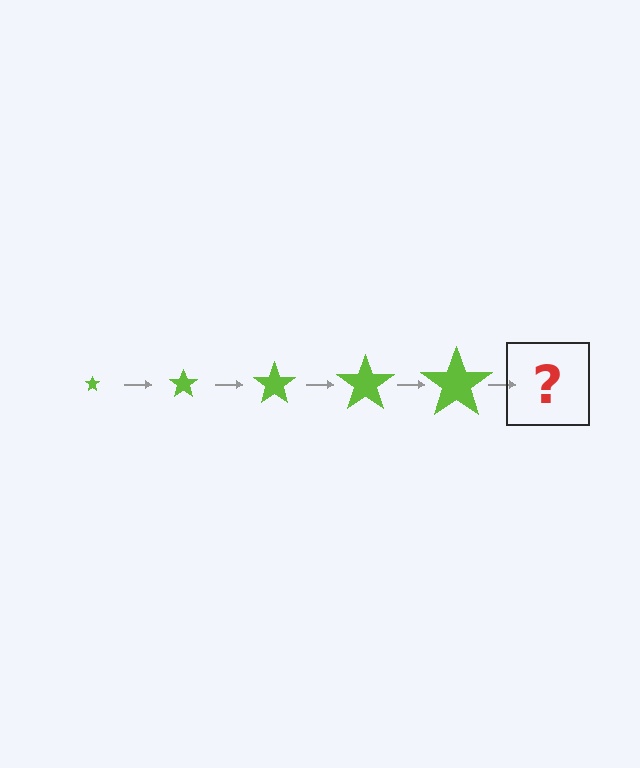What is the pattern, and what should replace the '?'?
The pattern is that the star gets progressively larger each step. The '?' should be a lime star, larger than the previous one.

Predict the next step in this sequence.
The next step is a lime star, larger than the previous one.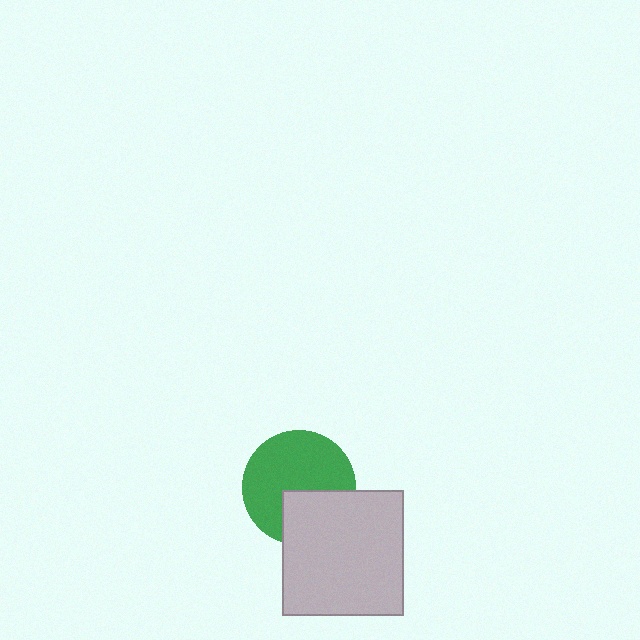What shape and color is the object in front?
The object in front is a light gray rectangle.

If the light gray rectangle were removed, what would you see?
You would see the complete green circle.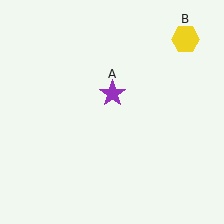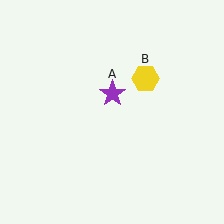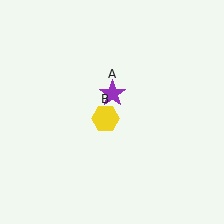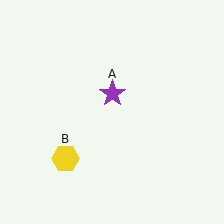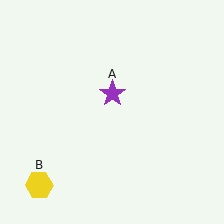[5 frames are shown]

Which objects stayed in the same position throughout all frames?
Purple star (object A) remained stationary.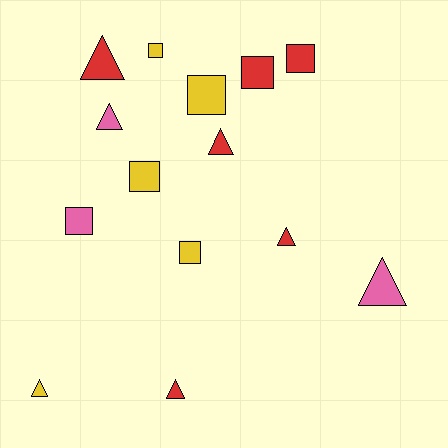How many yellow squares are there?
There are 4 yellow squares.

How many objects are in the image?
There are 14 objects.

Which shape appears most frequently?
Triangle, with 7 objects.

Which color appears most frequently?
Red, with 6 objects.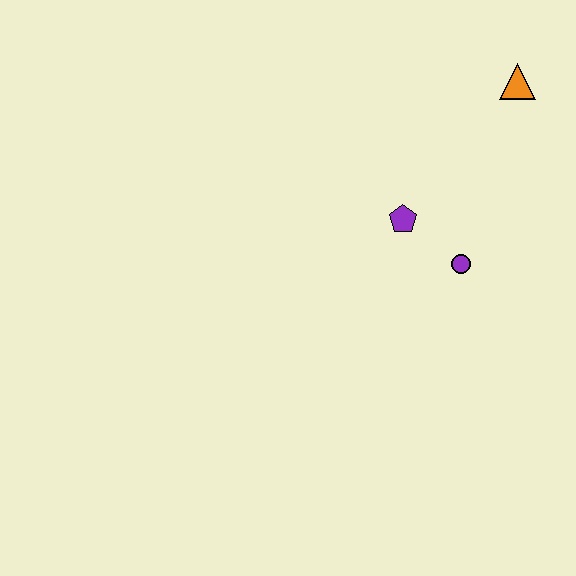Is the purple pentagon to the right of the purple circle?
No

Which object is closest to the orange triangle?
The purple pentagon is closest to the orange triangle.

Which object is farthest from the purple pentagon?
The orange triangle is farthest from the purple pentagon.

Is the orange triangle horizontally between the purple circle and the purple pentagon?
No